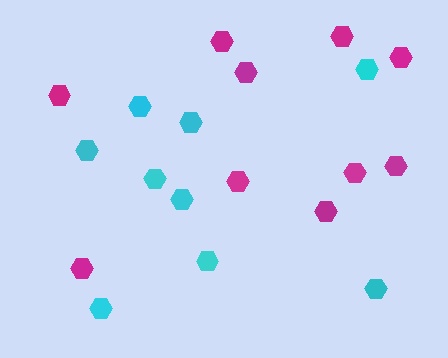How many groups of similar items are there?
There are 2 groups: one group of cyan hexagons (9) and one group of magenta hexagons (10).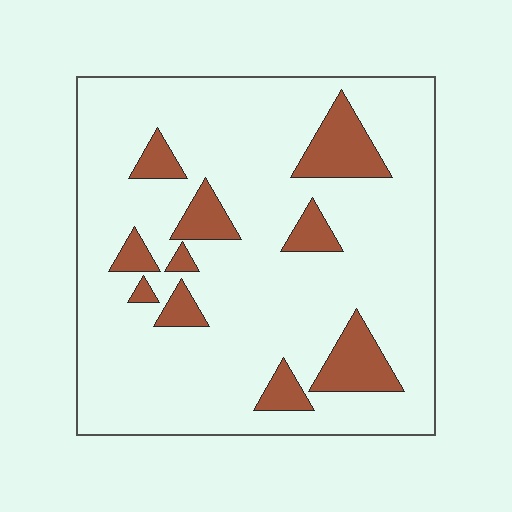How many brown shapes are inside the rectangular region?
10.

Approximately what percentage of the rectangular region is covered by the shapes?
Approximately 15%.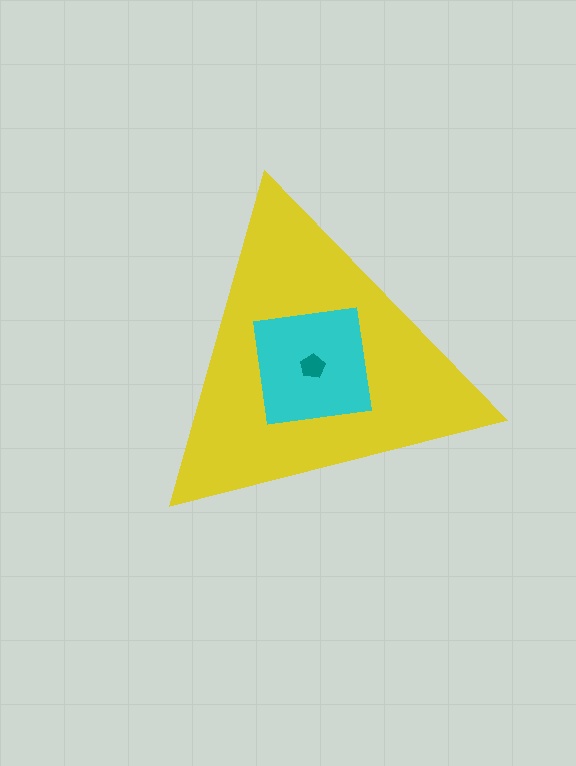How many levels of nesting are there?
3.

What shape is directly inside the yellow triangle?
The cyan square.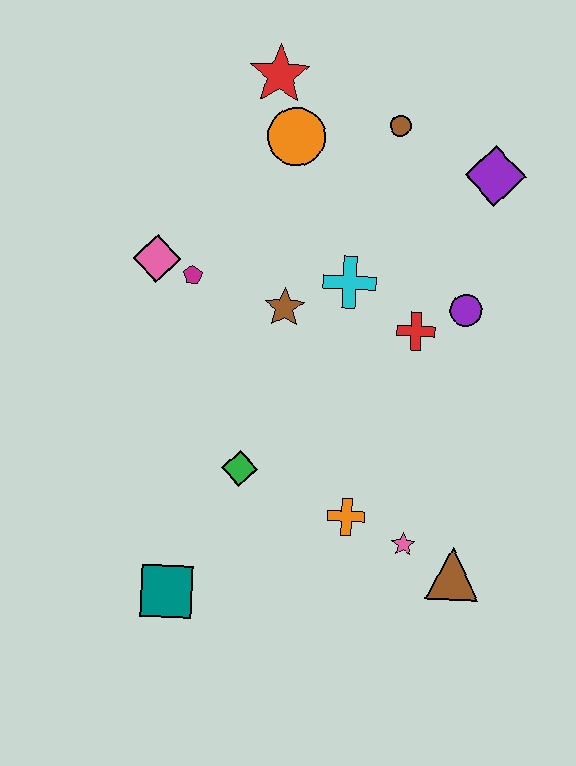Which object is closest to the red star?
The orange circle is closest to the red star.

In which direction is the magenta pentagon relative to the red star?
The magenta pentagon is below the red star.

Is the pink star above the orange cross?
No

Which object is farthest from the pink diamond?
The brown triangle is farthest from the pink diamond.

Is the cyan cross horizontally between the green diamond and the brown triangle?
Yes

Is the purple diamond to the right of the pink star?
Yes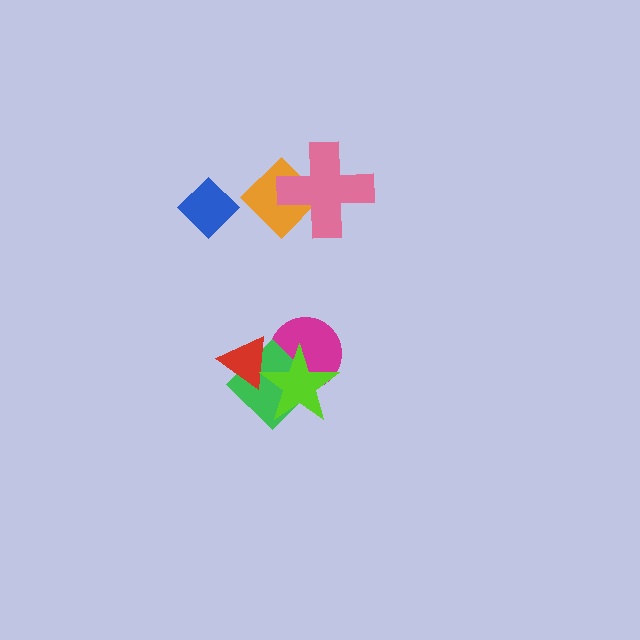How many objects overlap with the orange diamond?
1 object overlaps with the orange diamond.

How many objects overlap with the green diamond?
3 objects overlap with the green diamond.